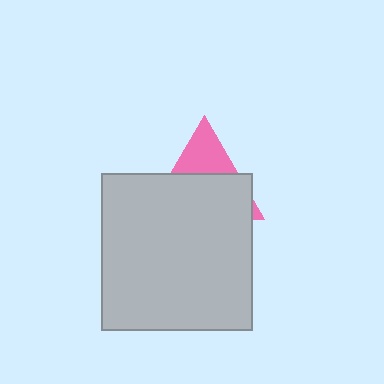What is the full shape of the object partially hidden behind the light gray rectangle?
The partially hidden object is a pink triangle.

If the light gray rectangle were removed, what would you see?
You would see the complete pink triangle.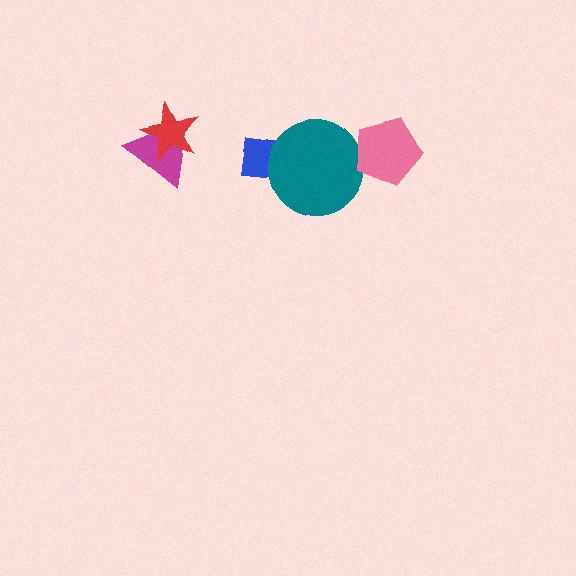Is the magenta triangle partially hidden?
Yes, it is partially covered by another shape.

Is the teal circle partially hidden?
Yes, it is partially covered by another shape.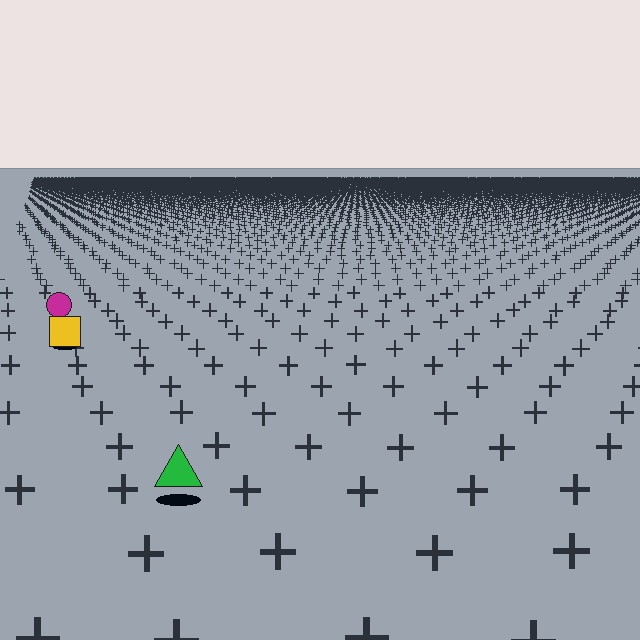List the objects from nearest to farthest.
From nearest to farthest: the green triangle, the yellow square, the magenta circle.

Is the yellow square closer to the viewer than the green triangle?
No. The green triangle is closer — you can tell from the texture gradient: the ground texture is coarser near it.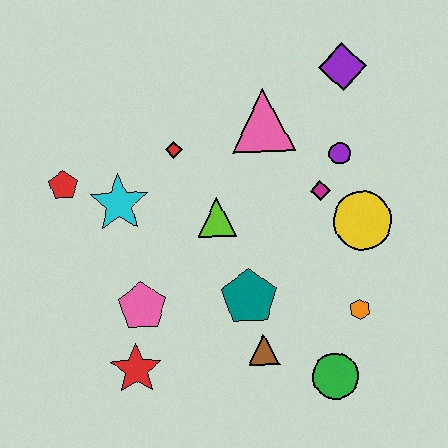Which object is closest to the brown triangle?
The teal pentagon is closest to the brown triangle.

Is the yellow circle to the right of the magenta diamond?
Yes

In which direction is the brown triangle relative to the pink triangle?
The brown triangle is below the pink triangle.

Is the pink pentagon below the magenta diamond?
Yes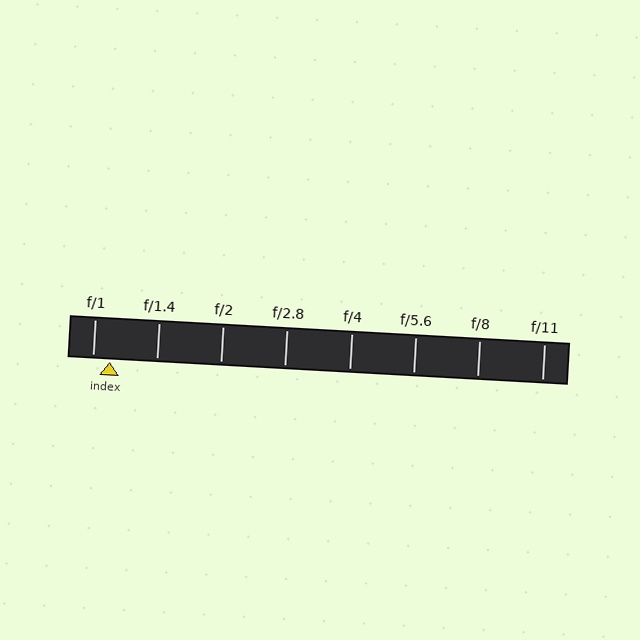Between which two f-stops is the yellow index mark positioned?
The index mark is between f/1 and f/1.4.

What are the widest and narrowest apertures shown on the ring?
The widest aperture shown is f/1 and the narrowest is f/11.